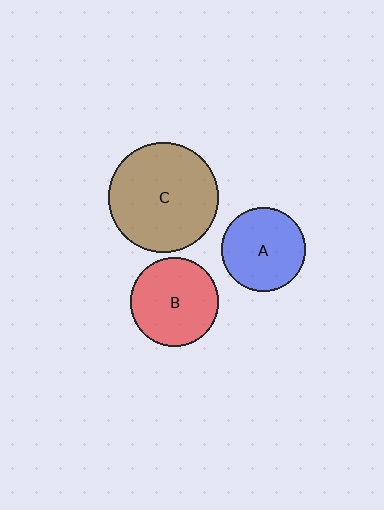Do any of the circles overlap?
No, none of the circles overlap.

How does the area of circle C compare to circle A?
Approximately 1.7 times.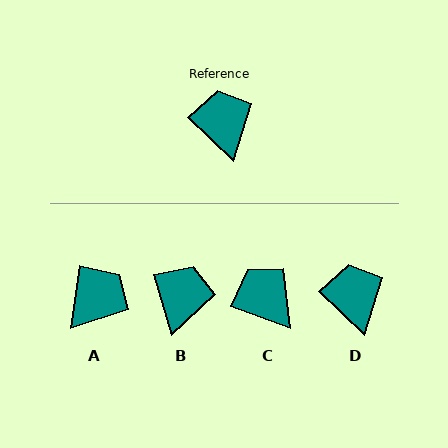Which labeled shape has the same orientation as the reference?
D.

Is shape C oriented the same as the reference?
No, it is off by about 23 degrees.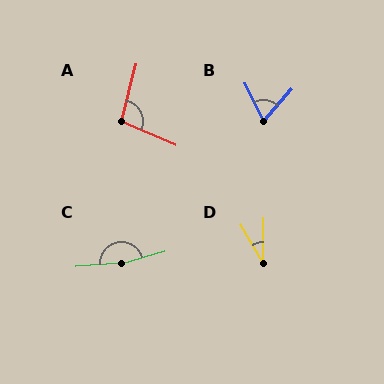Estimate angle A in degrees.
Approximately 100 degrees.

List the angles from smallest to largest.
D (31°), B (67°), A (100°), C (168°).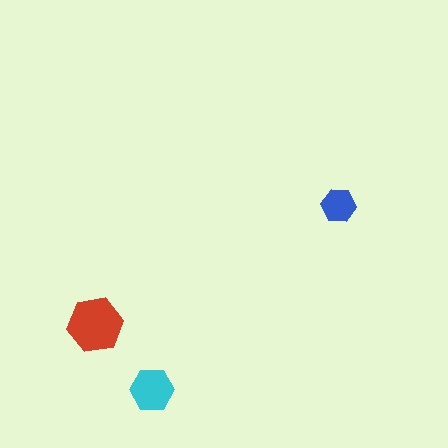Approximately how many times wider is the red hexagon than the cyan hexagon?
About 1.5 times wider.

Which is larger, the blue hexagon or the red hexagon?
The red one.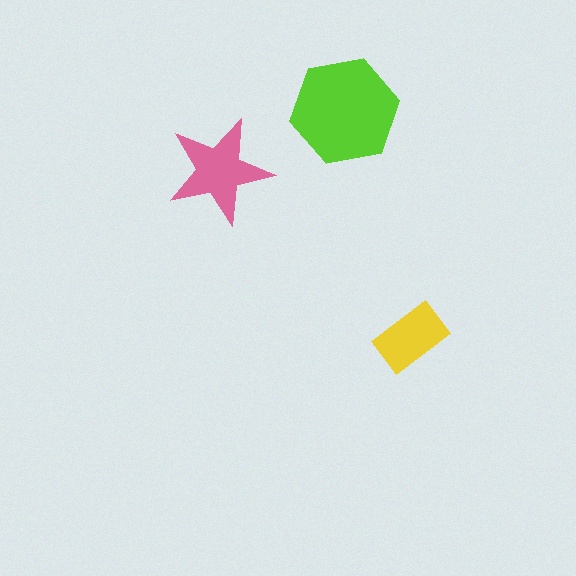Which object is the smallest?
The yellow rectangle.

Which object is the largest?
The lime hexagon.